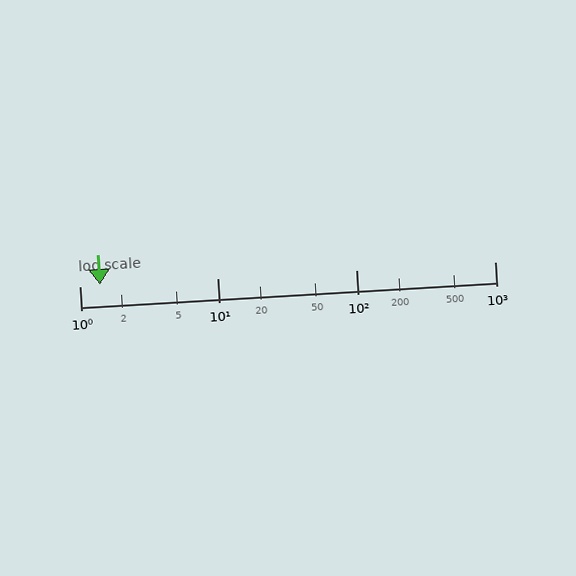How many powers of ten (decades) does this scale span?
The scale spans 3 decades, from 1 to 1000.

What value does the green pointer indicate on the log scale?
The pointer indicates approximately 1.4.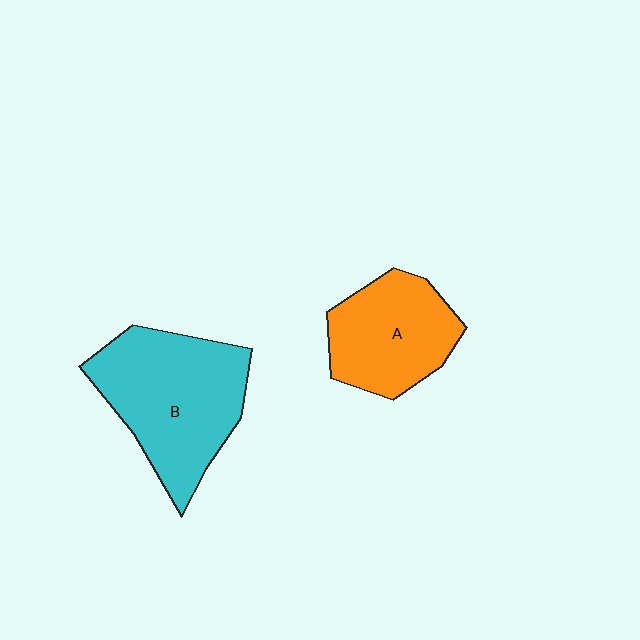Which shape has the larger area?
Shape B (cyan).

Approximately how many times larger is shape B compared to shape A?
Approximately 1.4 times.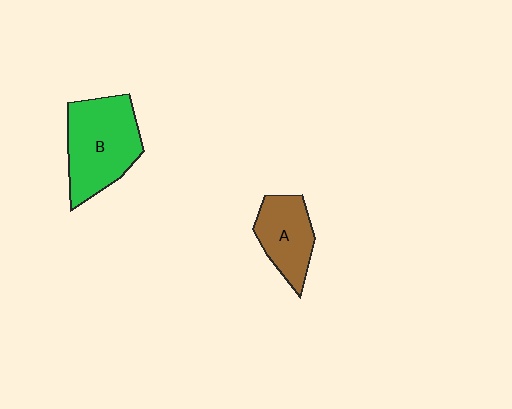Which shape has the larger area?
Shape B (green).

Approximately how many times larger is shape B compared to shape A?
Approximately 1.5 times.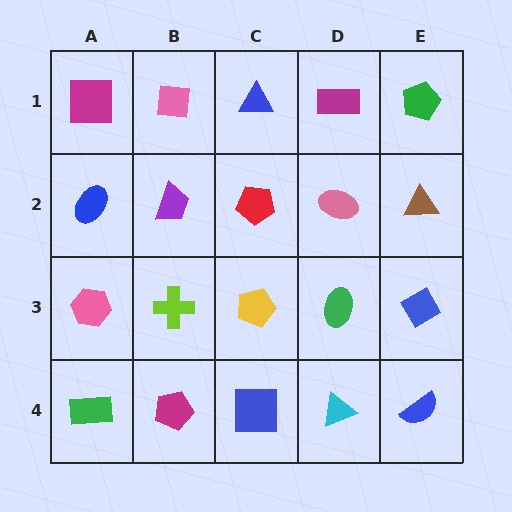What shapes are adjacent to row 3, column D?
A pink ellipse (row 2, column D), a cyan triangle (row 4, column D), a yellow pentagon (row 3, column C), a blue diamond (row 3, column E).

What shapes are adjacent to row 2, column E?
A green pentagon (row 1, column E), a blue diamond (row 3, column E), a pink ellipse (row 2, column D).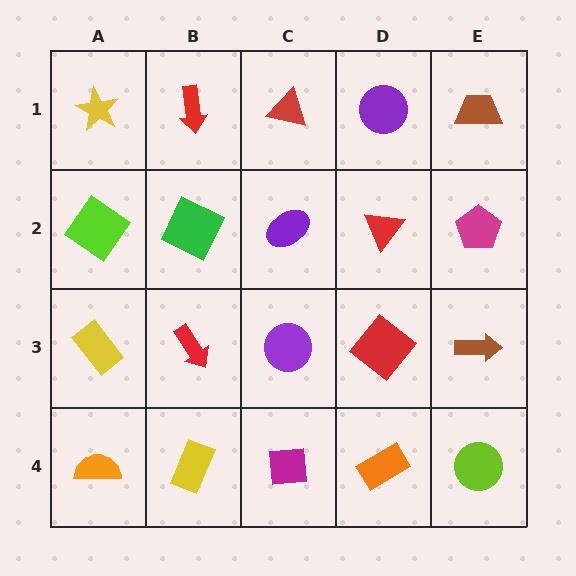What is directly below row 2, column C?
A purple circle.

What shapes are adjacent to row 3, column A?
A lime diamond (row 2, column A), an orange semicircle (row 4, column A), a red arrow (row 3, column B).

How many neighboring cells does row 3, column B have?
4.